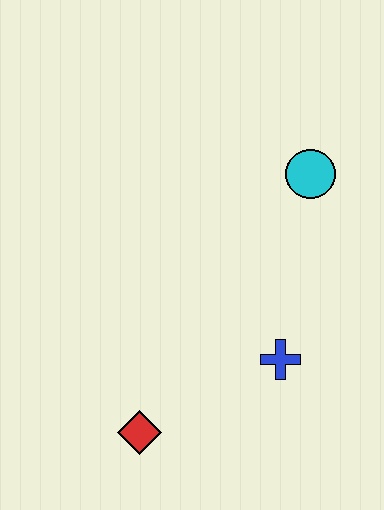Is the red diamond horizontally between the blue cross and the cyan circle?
No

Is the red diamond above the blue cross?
No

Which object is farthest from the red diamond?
The cyan circle is farthest from the red diamond.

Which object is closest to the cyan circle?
The blue cross is closest to the cyan circle.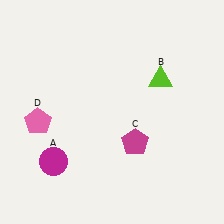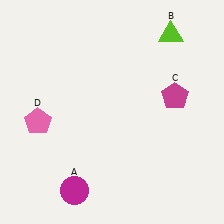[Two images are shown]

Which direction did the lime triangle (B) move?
The lime triangle (B) moved up.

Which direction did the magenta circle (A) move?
The magenta circle (A) moved down.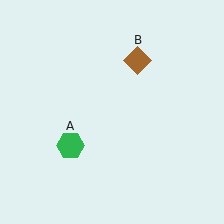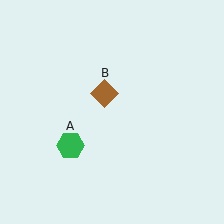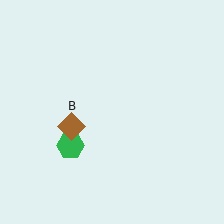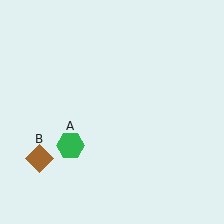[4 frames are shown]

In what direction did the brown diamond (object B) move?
The brown diamond (object B) moved down and to the left.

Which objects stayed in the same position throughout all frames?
Green hexagon (object A) remained stationary.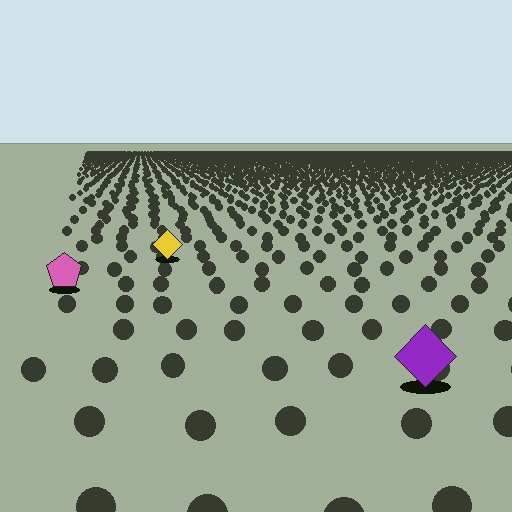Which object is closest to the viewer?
The purple diamond is closest. The texture marks near it are larger and more spread out.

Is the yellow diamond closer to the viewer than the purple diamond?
No. The purple diamond is closer — you can tell from the texture gradient: the ground texture is coarser near it.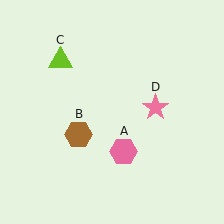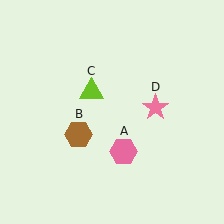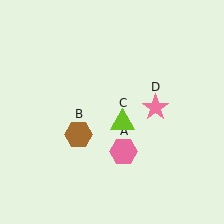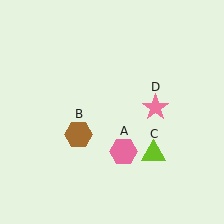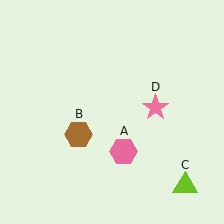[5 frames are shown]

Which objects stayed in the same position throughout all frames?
Pink hexagon (object A) and brown hexagon (object B) and pink star (object D) remained stationary.